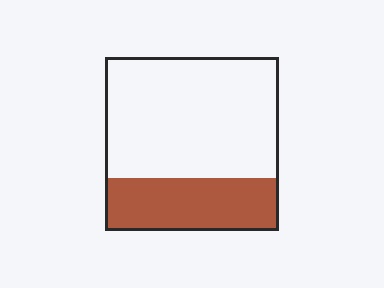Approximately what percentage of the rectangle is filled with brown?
Approximately 30%.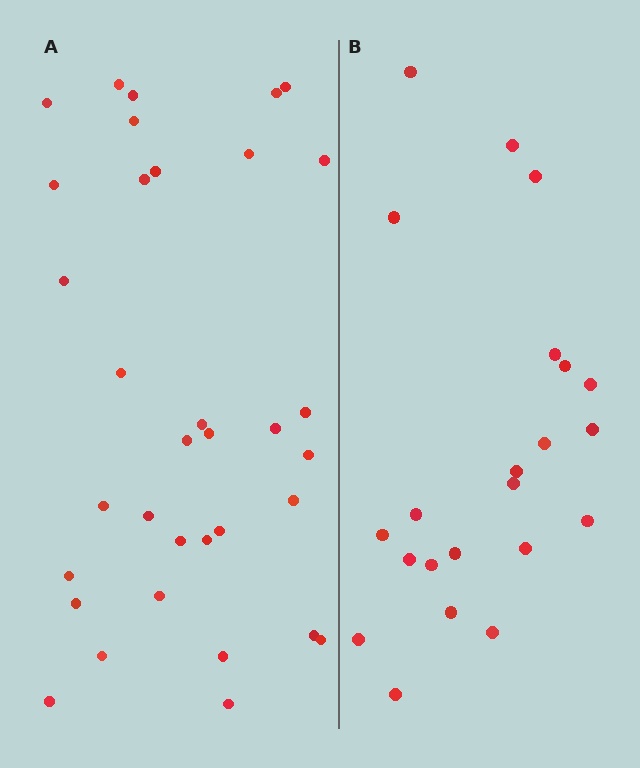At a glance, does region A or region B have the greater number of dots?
Region A (the left region) has more dots.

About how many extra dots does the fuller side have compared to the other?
Region A has roughly 12 or so more dots than region B.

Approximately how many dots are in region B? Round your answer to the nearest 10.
About 20 dots. (The exact count is 22, which rounds to 20.)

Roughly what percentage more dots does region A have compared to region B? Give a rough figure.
About 55% more.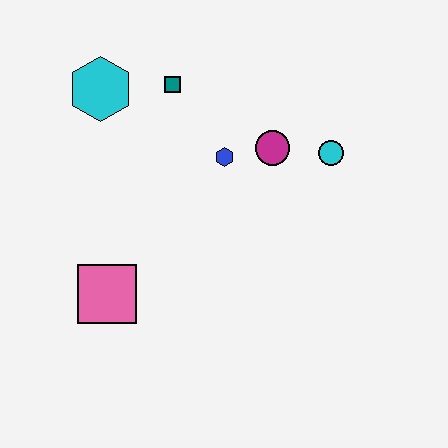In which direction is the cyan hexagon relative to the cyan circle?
The cyan hexagon is to the left of the cyan circle.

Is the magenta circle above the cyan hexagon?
No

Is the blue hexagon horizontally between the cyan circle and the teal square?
Yes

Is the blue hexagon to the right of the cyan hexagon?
Yes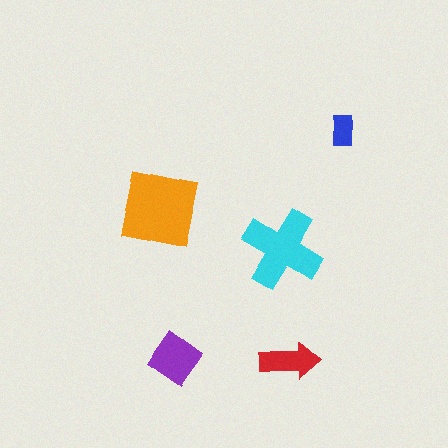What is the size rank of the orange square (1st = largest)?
1st.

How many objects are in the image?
There are 5 objects in the image.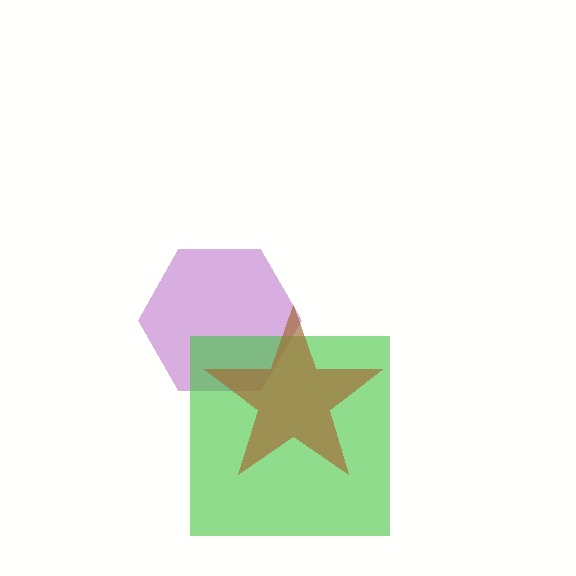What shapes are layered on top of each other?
The layered shapes are: a purple hexagon, a green square, a brown star.